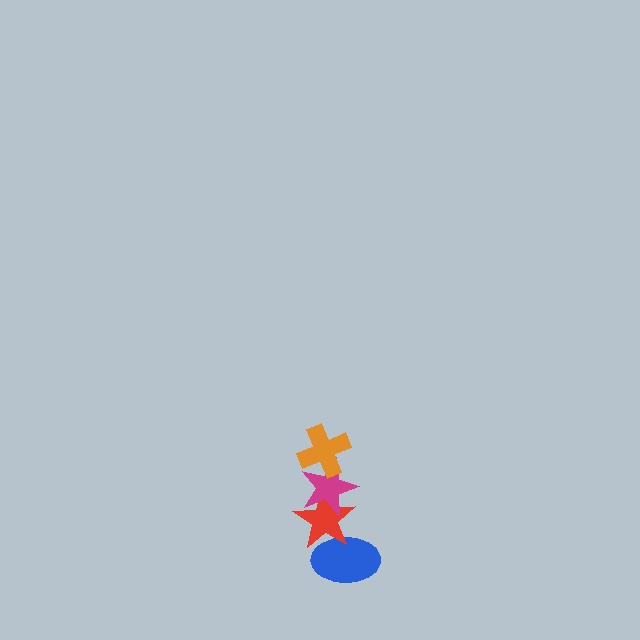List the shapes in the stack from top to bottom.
From top to bottom: the orange cross, the magenta star, the red star, the blue ellipse.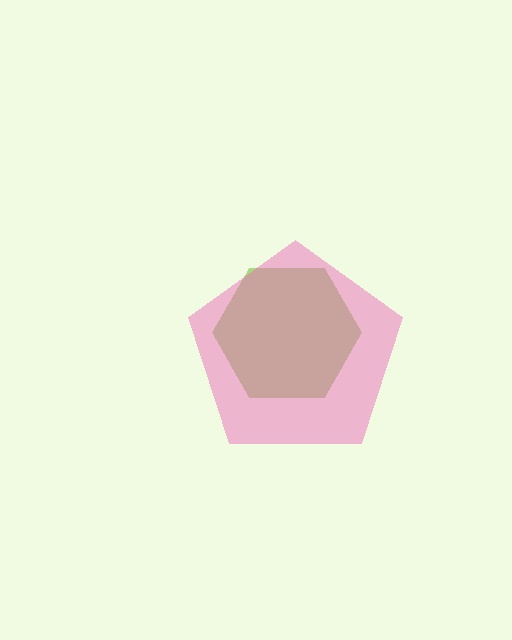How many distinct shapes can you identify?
There are 2 distinct shapes: a lime hexagon, a pink pentagon.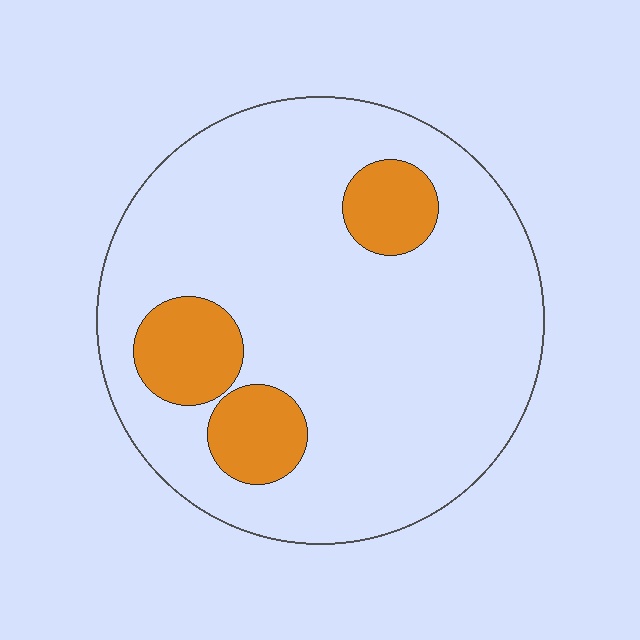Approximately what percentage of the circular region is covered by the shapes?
Approximately 15%.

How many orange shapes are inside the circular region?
3.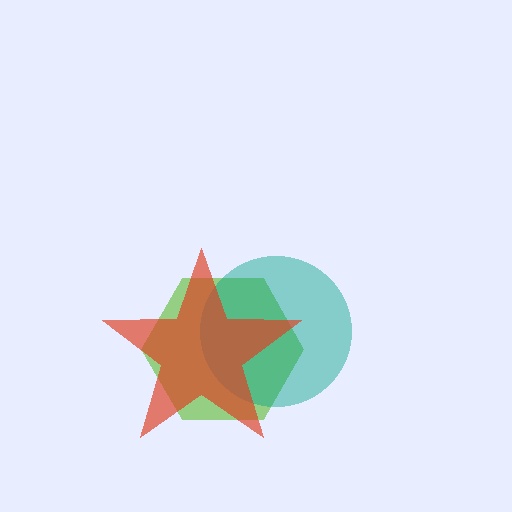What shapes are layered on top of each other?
The layered shapes are: a lime hexagon, a teal circle, a red star.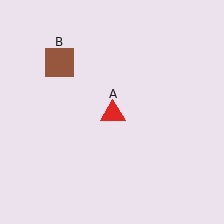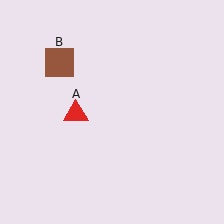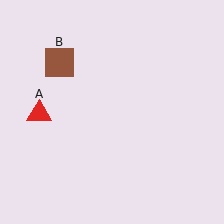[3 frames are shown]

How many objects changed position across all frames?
1 object changed position: red triangle (object A).